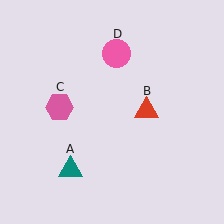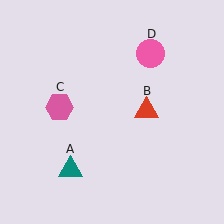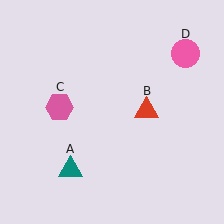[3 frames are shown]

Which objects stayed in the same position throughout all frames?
Teal triangle (object A) and red triangle (object B) and pink hexagon (object C) remained stationary.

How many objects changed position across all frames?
1 object changed position: pink circle (object D).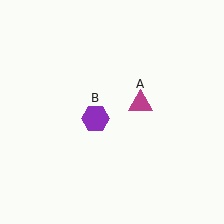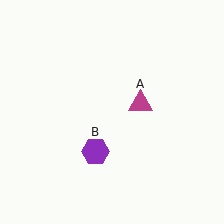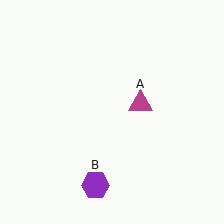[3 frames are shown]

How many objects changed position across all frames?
1 object changed position: purple hexagon (object B).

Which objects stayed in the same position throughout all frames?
Magenta triangle (object A) remained stationary.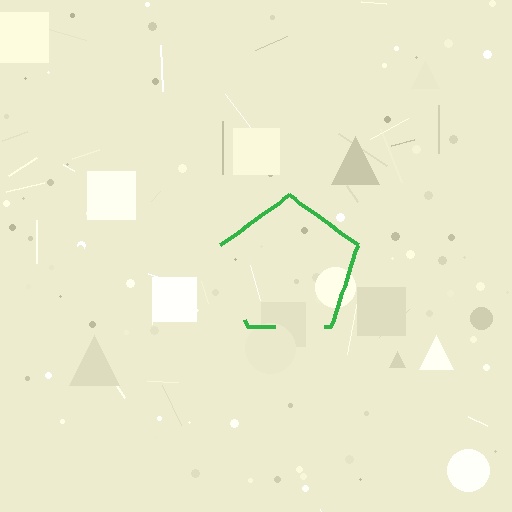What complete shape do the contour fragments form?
The contour fragments form a pentagon.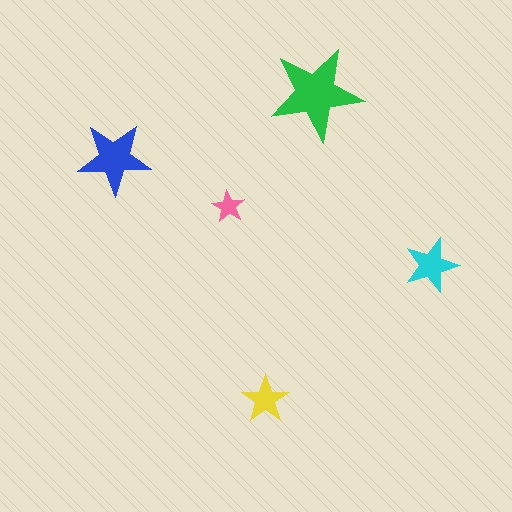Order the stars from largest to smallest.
the green one, the blue one, the cyan one, the yellow one, the pink one.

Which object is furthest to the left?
The blue star is leftmost.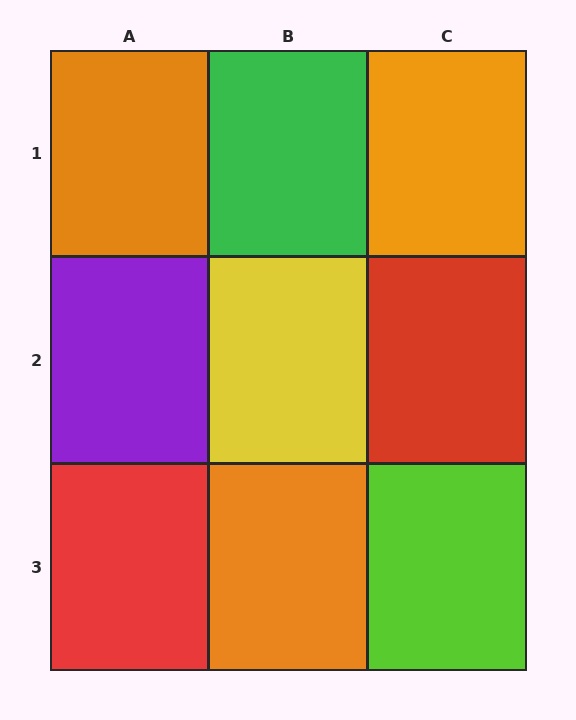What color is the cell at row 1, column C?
Orange.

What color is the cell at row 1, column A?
Orange.